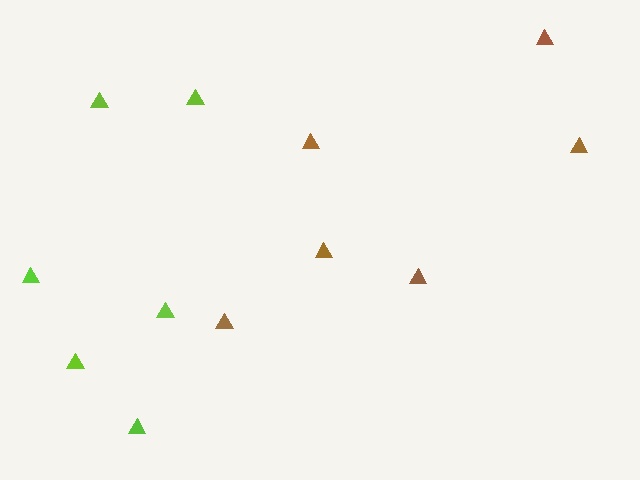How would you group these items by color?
There are 2 groups: one group of brown triangles (6) and one group of lime triangles (6).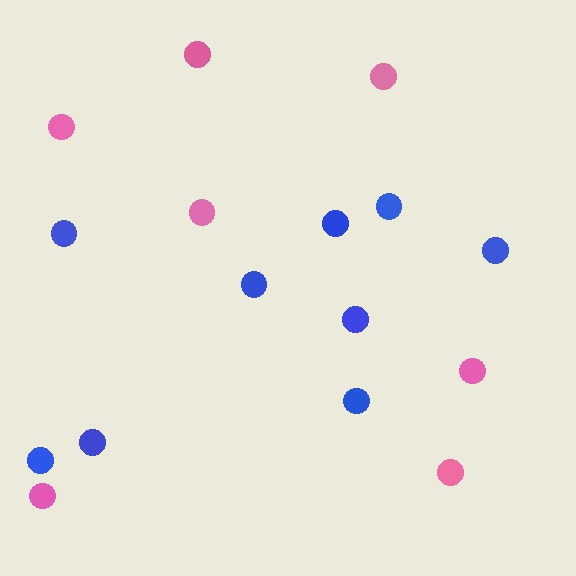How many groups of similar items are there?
There are 2 groups: one group of pink circles (7) and one group of blue circles (9).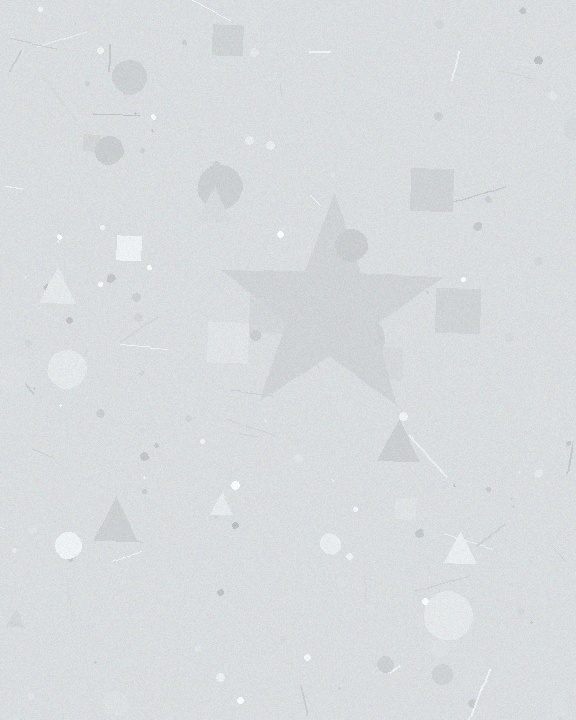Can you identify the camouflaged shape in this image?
The camouflaged shape is a star.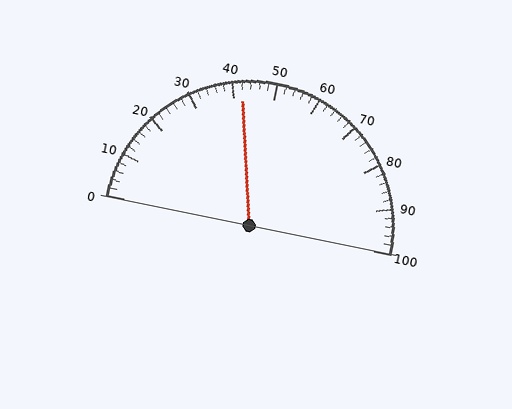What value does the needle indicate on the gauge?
The needle indicates approximately 42.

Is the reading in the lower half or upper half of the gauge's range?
The reading is in the lower half of the range (0 to 100).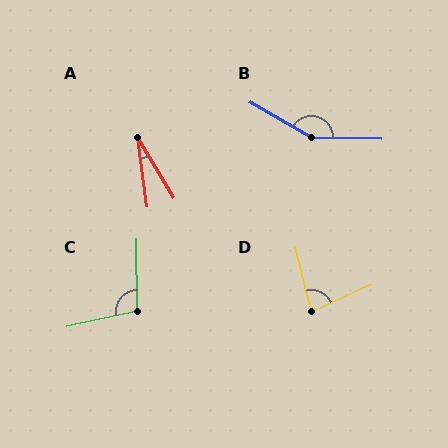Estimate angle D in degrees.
Approximately 79 degrees.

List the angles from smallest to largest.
A (24°), D (79°), C (102°), B (152°).